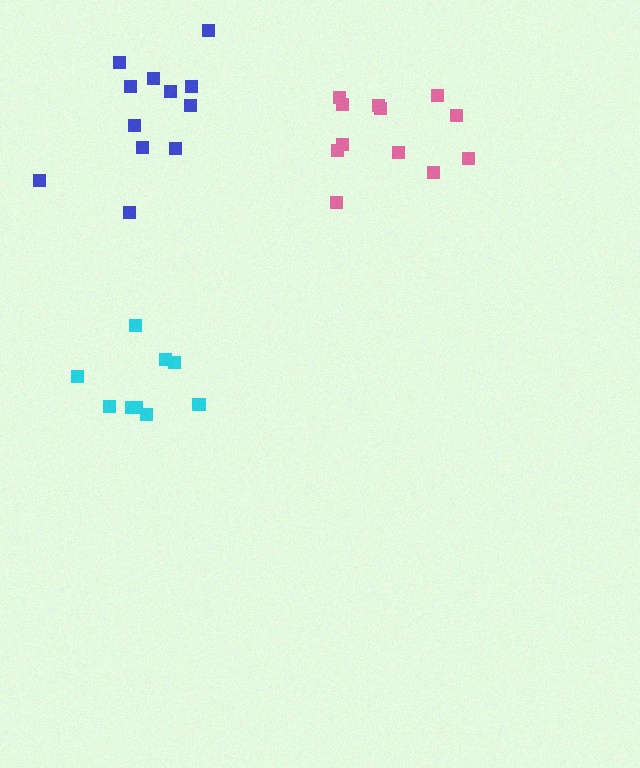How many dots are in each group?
Group 1: 12 dots, Group 2: 12 dots, Group 3: 9 dots (33 total).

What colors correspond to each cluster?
The clusters are colored: blue, pink, cyan.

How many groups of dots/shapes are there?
There are 3 groups.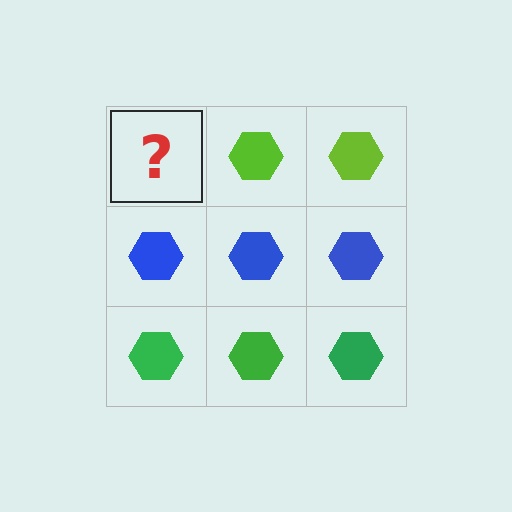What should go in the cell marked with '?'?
The missing cell should contain a lime hexagon.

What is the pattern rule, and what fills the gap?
The rule is that each row has a consistent color. The gap should be filled with a lime hexagon.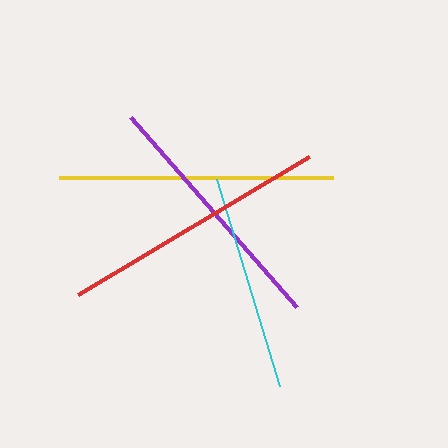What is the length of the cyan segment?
The cyan segment is approximately 217 pixels long.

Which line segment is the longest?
The yellow line is the longest at approximately 274 pixels.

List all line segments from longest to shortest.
From longest to shortest: yellow, red, purple, cyan.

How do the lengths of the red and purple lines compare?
The red and purple lines are approximately the same length.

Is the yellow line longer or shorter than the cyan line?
The yellow line is longer than the cyan line.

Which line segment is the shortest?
The cyan line is the shortest at approximately 217 pixels.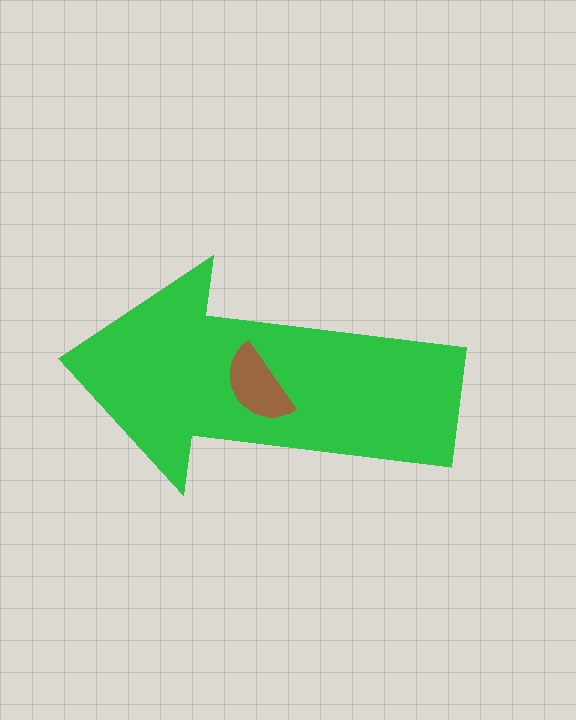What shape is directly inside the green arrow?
The brown semicircle.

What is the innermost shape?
The brown semicircle.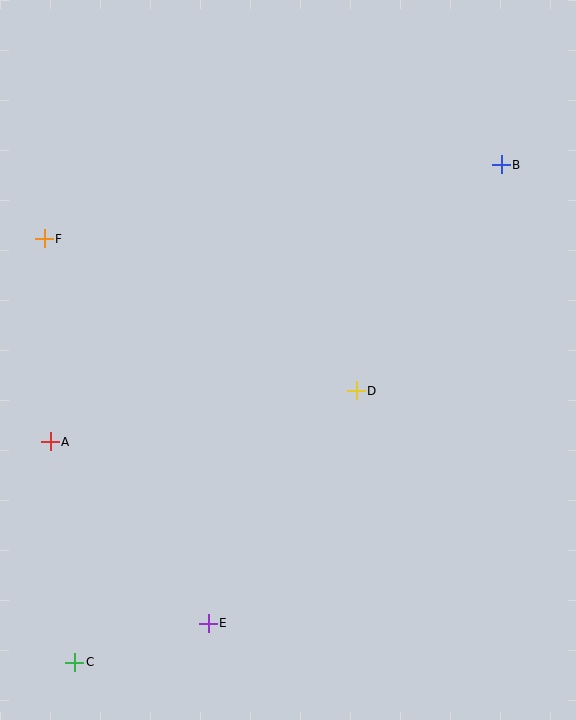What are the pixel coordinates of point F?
Point F is at (44, 239).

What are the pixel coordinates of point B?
Point B is at (501, 165).